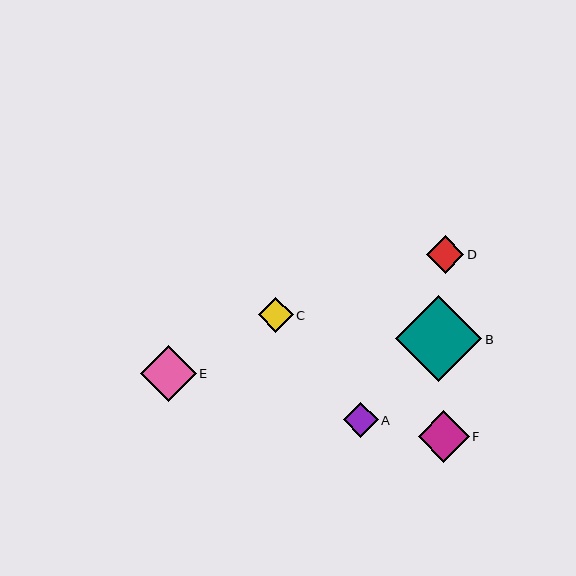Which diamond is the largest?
Diamond B is the largest with a size of approximately 86 pixels.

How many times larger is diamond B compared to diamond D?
Diamond B is approximately 2.3 times the size of diamond D.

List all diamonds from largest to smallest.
From largest to smallest: B, E, F, D, C, A.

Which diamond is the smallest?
Diamond A is the smallest with a size of approximately 34 pixels.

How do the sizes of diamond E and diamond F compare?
Diamond E and diamond F are approximately the same size.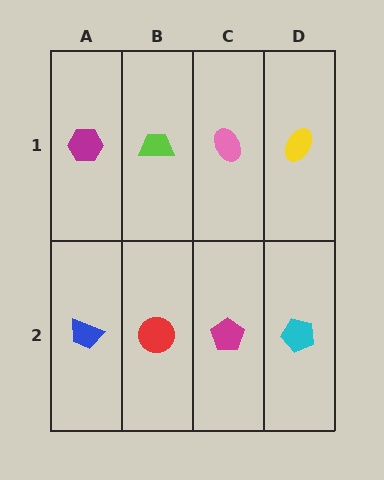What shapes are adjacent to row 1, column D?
A cyan pentagon (row 2, column D), a pink ellipse (row 1, column C).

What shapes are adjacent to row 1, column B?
A red circle (row 2, column B), a magenta hexagon (row 1, column A), a pink ellipse (row 1, column C).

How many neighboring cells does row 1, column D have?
2.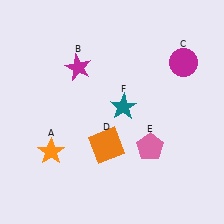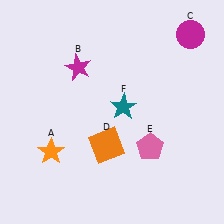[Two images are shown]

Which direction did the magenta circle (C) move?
The magenta circle (C) moved up.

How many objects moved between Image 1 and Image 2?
1 object moved between the two images.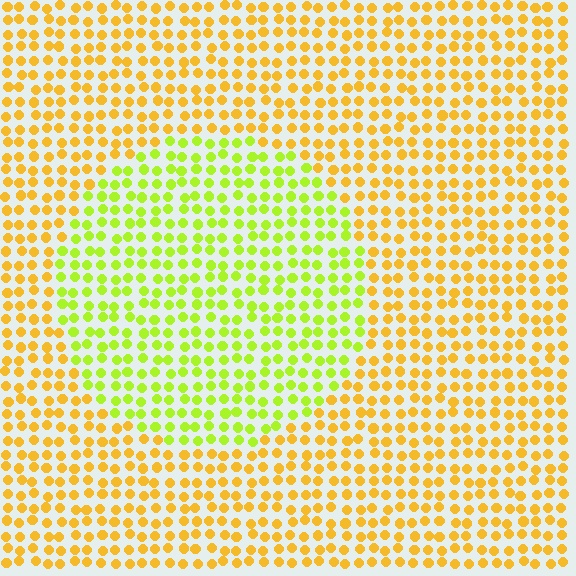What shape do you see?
I see a circle.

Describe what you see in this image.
The image is filled with small yellow elements in a uniform arrangement. A circle-shaped region is visible where the elements are tinted to a slightly different hue, forming a subtle color boundary.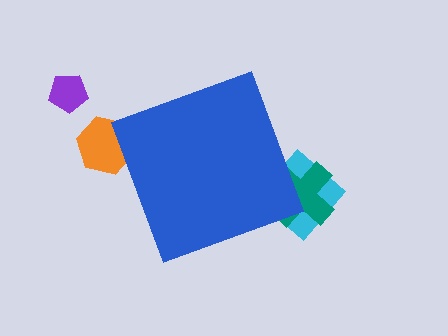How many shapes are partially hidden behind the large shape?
3 shapes are partially hidden.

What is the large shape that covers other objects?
A blue diamond.